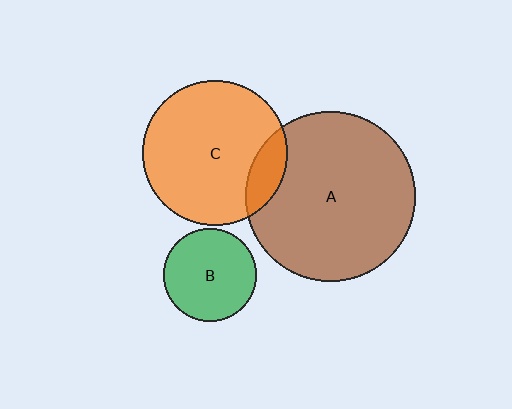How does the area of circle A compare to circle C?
Approximately 1.4 times.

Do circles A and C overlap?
Yes.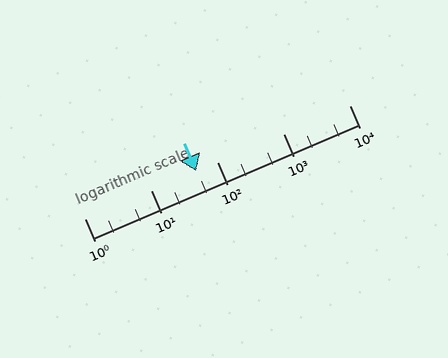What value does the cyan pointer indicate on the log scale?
The pointer indicates approximately 49.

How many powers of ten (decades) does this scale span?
The scale spans 4 decades, from 1 to 10000.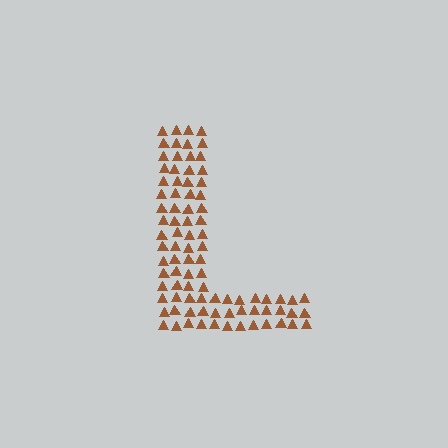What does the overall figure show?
The overall figure shows the letter L.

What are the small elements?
The small elements are triangles.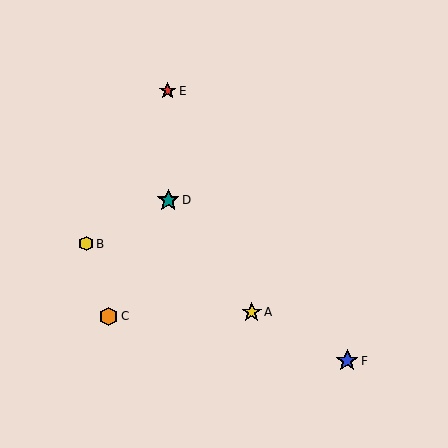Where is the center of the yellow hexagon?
The center of the yellow hexagon is at (86, 244).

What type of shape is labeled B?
Shape B is a yellow hexagon.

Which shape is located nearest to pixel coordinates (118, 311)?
The orange hexagon (labeled C) at (109, 316) is nearest to that location.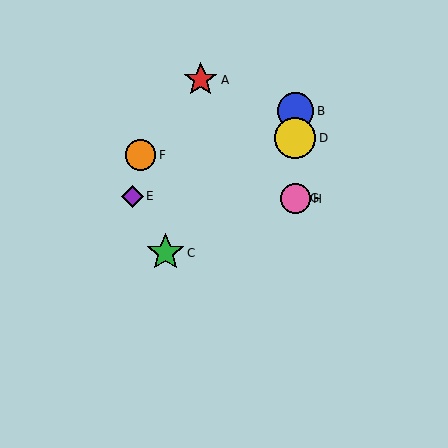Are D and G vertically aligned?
Yes, both are at x≈295.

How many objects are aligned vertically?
4 objects (B, D, G, H) are aligned vertically.